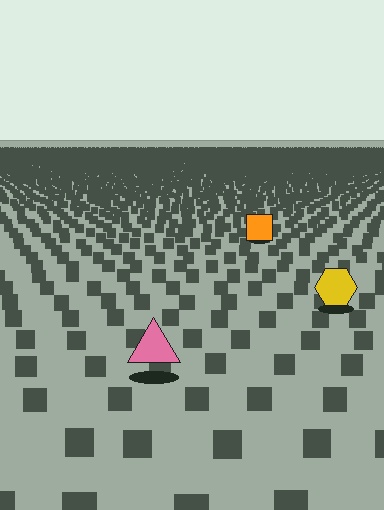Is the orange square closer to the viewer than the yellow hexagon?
No. The yellow hexagon is closer — you can tell from the texture gradient: the ground texture is coarser near it.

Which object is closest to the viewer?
The pink triangle is closest. The texture marks near it are larger and more spread out.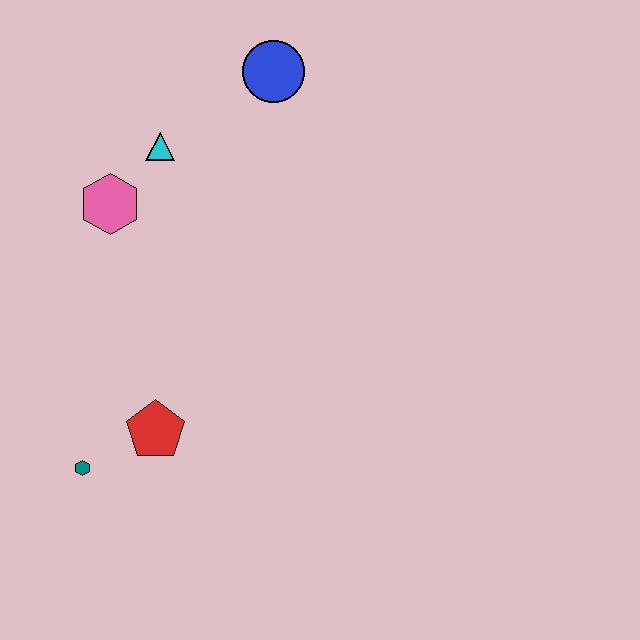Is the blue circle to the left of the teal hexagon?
No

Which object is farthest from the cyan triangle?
The teal hexagon is farthest from the cyan triangle.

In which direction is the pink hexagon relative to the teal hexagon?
The pink hexagon is above the teal hexagon.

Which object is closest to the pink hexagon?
The cyan triangle is closest to the pink hexagon.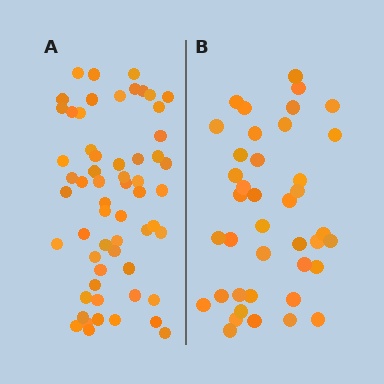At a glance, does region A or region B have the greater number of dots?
Region A (the left region) has more dots.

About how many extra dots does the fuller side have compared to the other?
Region A has approximately 20 more dots than region B.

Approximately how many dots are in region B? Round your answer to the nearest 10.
About 40 dots.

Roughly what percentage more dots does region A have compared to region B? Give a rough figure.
About 50% more.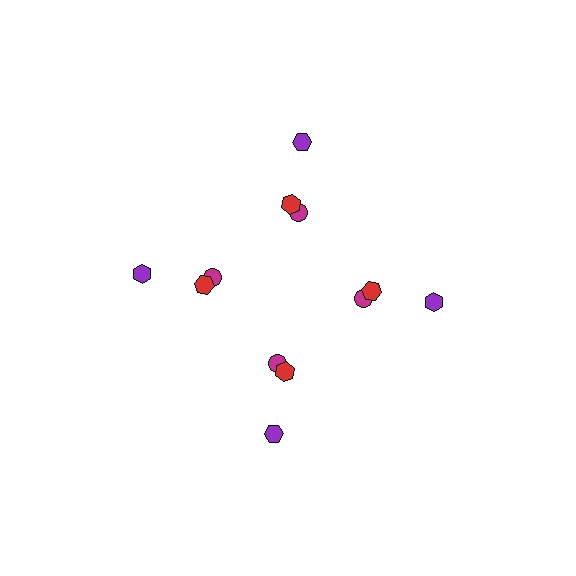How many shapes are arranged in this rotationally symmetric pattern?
There are 12 shapes, arranged in 4 groups of 3.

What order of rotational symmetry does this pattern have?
This pattern has 4-fold rotational symmetry.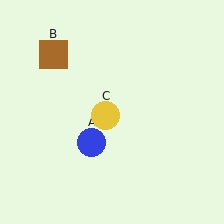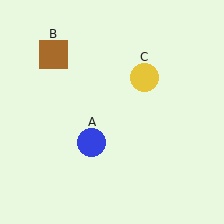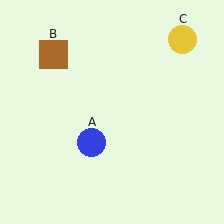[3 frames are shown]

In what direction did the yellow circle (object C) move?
The yellow circle (object C) moved up and to the right.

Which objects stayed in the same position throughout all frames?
Blue circle (object A) and brown square (object B) remained stationary.